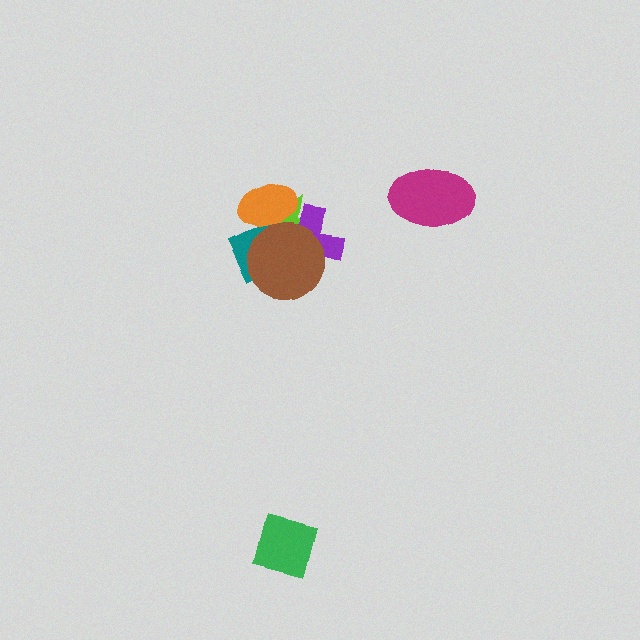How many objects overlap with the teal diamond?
4 objects overlap with the teal diamond.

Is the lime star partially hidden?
Yes, it is partially covered by another shape.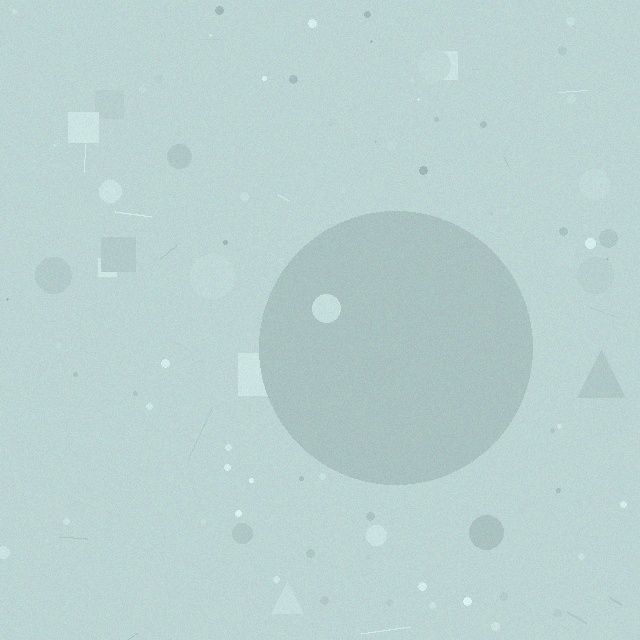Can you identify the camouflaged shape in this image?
The camouflaged shape is a circle.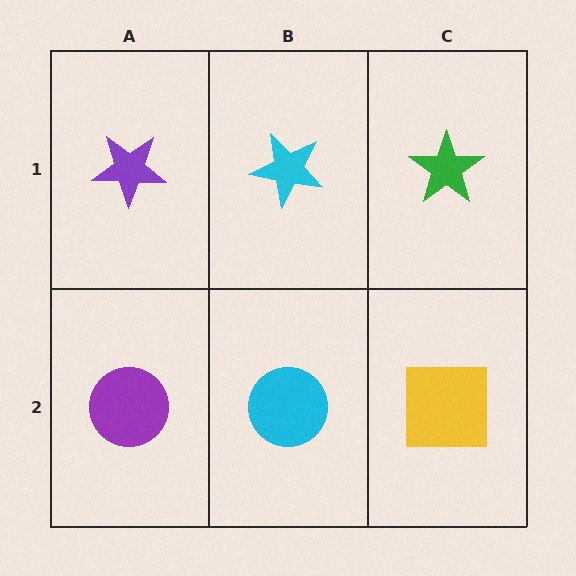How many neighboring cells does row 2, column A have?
2.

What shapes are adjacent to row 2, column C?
A green star (row 1, column C), a cyan circle (row 2, column B).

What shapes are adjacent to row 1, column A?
A purple circle (row 2, column A), a cyan star (row 1, column B).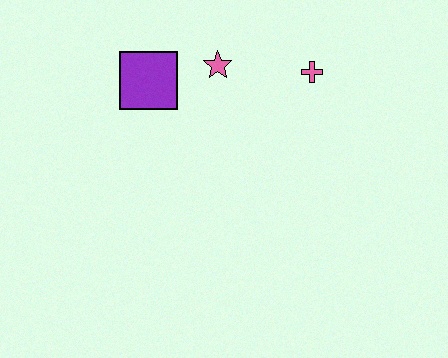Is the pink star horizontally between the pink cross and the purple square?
Yes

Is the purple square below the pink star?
Yes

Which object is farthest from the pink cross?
The purple square is farthest from the pink cross.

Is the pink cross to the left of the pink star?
No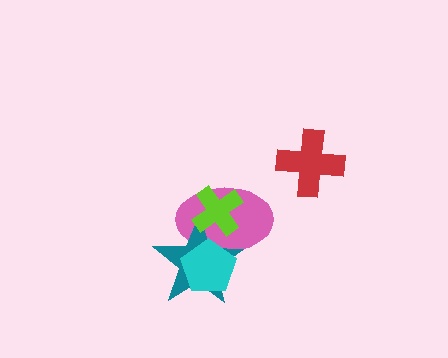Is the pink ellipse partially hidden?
Yes, it is partially covered by another shape.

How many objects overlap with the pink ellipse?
3 objects overlap with the pink ellipse.